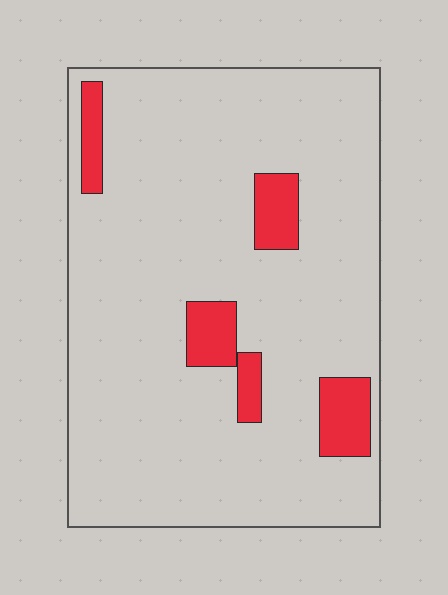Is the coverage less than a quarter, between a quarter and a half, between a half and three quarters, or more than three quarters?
Less than a quarter.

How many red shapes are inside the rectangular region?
5.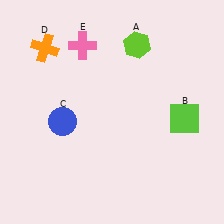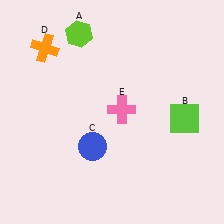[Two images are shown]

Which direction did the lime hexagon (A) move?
The lime hexagon (A) moved left.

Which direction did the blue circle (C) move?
The blue circle (C) moved right.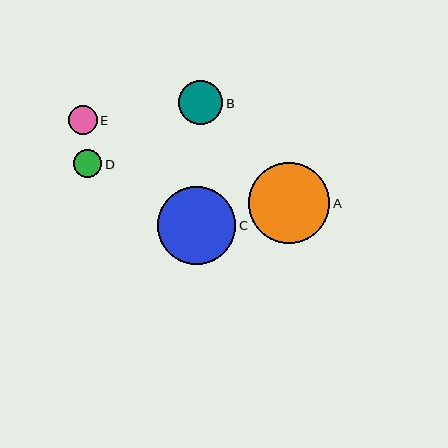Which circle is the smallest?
Circle D is the smallest with a size of approximately 28 pixels.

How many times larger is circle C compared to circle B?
Circle C is approximately 1.7 times the size of circle B.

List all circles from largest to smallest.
From largest to smallest: A, C, B, E, D.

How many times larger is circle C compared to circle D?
Circle C is approximately 2.8 times the size of circle D.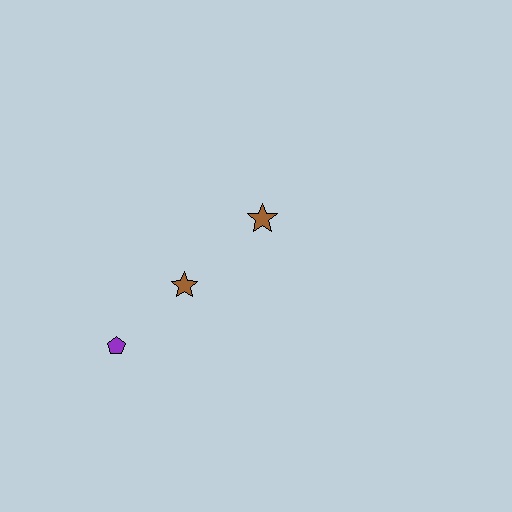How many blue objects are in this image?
There are no blue objects.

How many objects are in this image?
There are 3 objects.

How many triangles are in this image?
There are no triangles.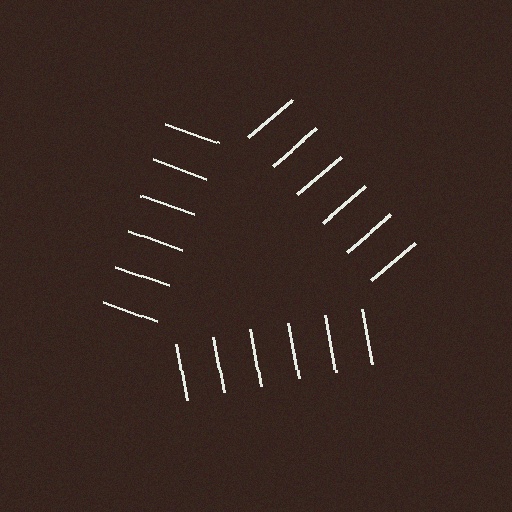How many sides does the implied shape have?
3 sides — the line-ends trace a triangle.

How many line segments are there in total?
18 — 6 along each of the 3 edges.